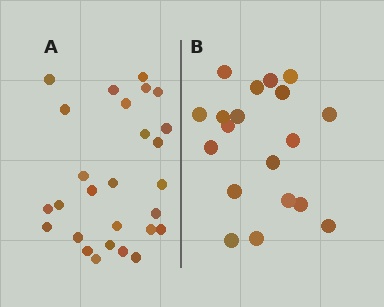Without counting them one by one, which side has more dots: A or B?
Region A (the left region) has more dots.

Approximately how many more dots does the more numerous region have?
Region A has roughly 8 or so more dots than region B.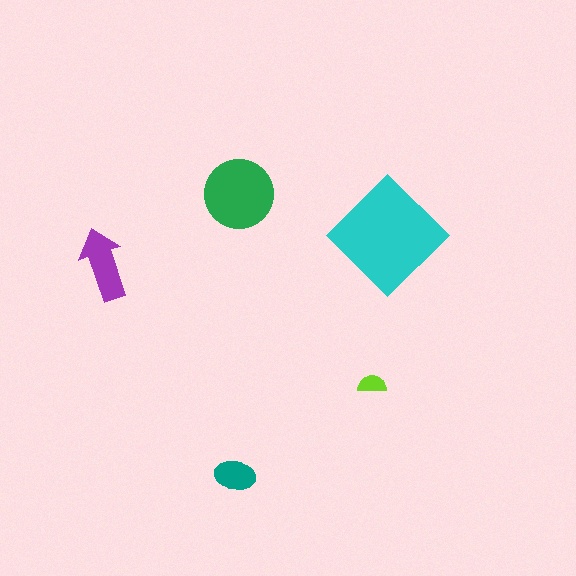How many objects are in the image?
There are 5 objects in the image.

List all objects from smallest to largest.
The lime semicircle, the teal ellipse, the purple arrow, the green circle, the cyan diamond.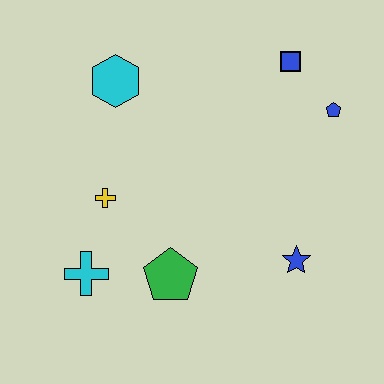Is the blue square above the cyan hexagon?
Yes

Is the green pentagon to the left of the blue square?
Yes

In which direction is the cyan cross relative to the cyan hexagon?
The cyan cross is below the cyan hexagon.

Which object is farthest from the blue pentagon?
The cyan cross is farthest from the blue pentagon.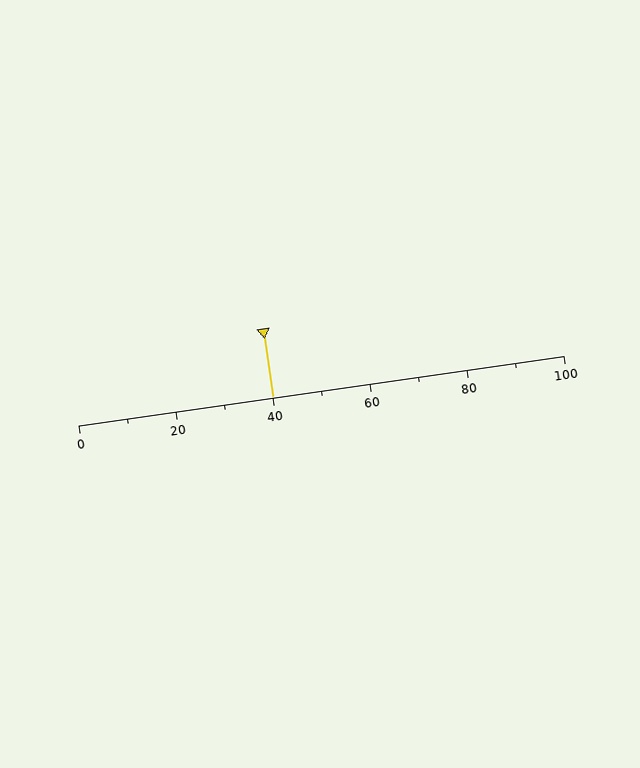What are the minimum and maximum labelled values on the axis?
The axis runs from 0 to 100.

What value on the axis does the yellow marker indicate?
The marker indicates approximately 40.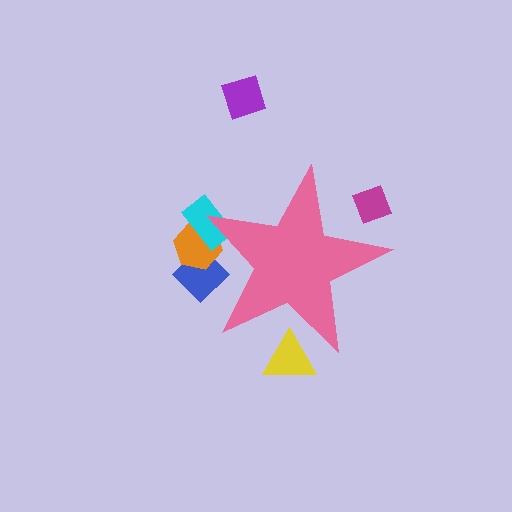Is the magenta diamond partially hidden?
Yes, the magenta diamond is partially hidden behind the pink star.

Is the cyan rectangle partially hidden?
Yes, the cyan rectangle is partially hidden behind the pink star.